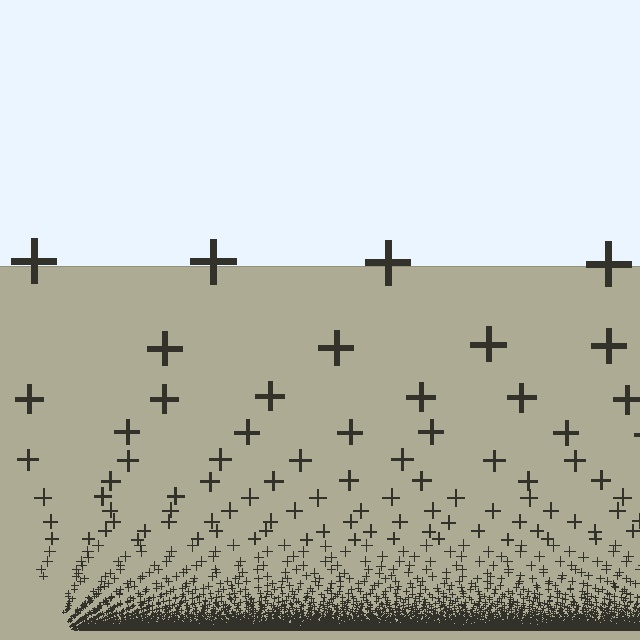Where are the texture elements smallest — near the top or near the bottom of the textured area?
Near the bottom.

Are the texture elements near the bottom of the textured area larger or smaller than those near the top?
Smaller. The gradient is inverted — elements near the bottom are smaller and denser.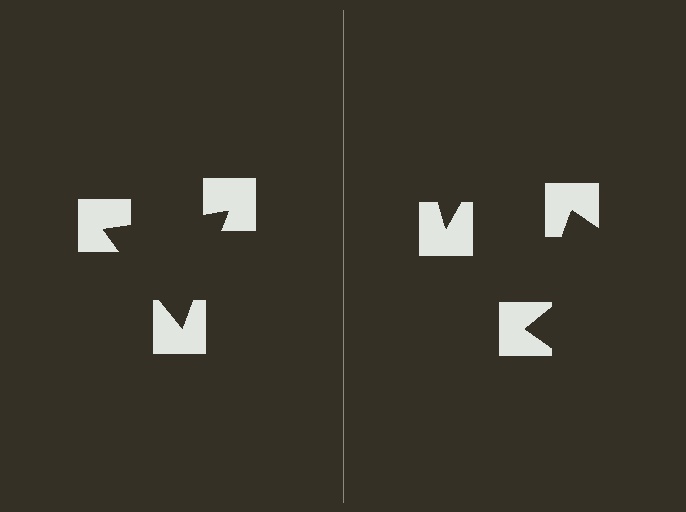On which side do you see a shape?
An illusory triangle appears on the left side. On the right side the wedge cuts are rotated, so no coherent shape forms.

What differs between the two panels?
The notched squares are positioned identically on both sides; only the wedge orientations differ. On the left they align to a triangle; on the right they are misaligned.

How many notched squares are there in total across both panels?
6 — 3 on each side.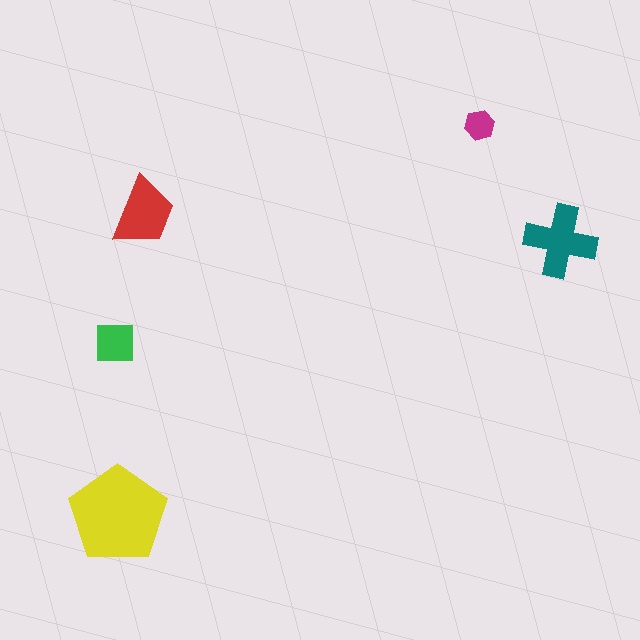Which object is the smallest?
The magenta hexagon.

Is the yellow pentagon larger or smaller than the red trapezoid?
Larger.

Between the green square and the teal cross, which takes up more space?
The teal cross.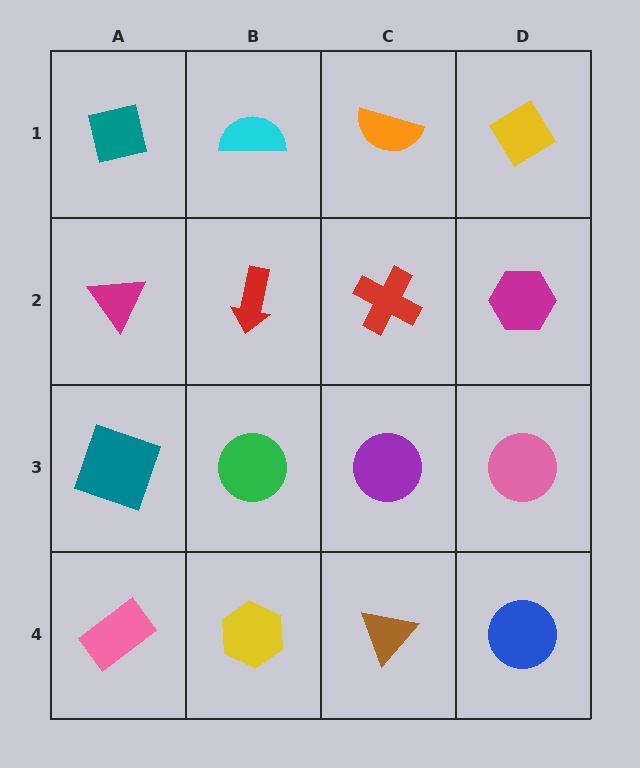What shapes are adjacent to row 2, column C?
An orange semicircle (row 1, column C), a purple circle (row 3, column C), a red arrow (row 2, column B), a magenta hexagon (row 2, column D).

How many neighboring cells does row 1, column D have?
2.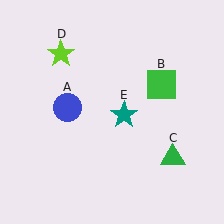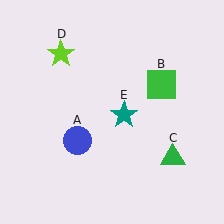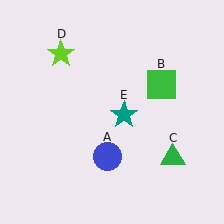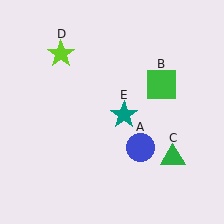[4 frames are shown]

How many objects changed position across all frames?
1 object changed position: blue circle (object A).